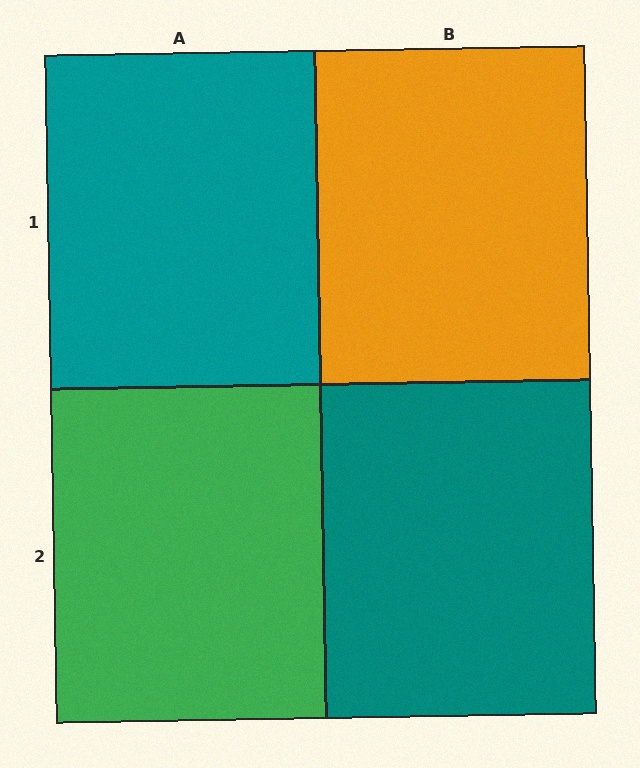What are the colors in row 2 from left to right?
Green, teal.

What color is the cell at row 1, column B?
Orange.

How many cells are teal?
2 cells are teal.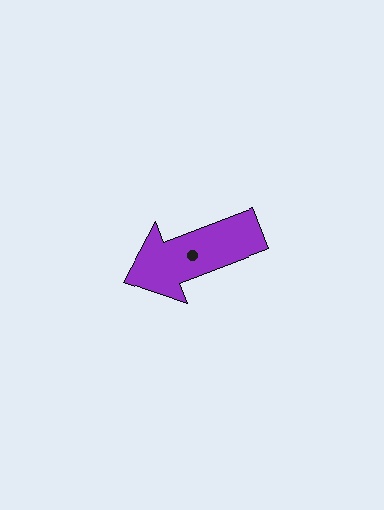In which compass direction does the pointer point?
West.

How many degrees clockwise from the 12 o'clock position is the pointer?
Approximately 249 degrees.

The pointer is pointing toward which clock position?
Roughly 8 o'clock.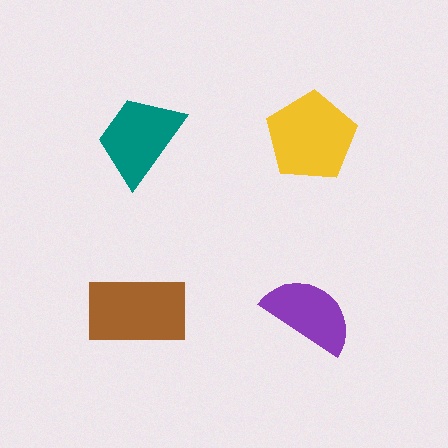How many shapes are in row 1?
2 shapes.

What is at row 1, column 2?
A yellow pentagon.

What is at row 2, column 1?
A brown rectangle.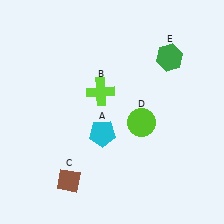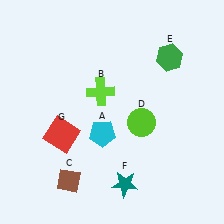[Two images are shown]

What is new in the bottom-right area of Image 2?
A teal star (F) was added in the bottom-right area of Image 2.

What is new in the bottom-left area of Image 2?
A red square (G) was added in the bottom-left area of Image 2.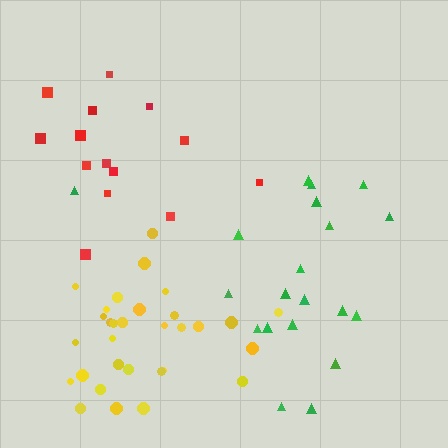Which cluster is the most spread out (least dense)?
Green.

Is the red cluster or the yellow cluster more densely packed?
Yellow.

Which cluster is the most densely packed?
Yellow.